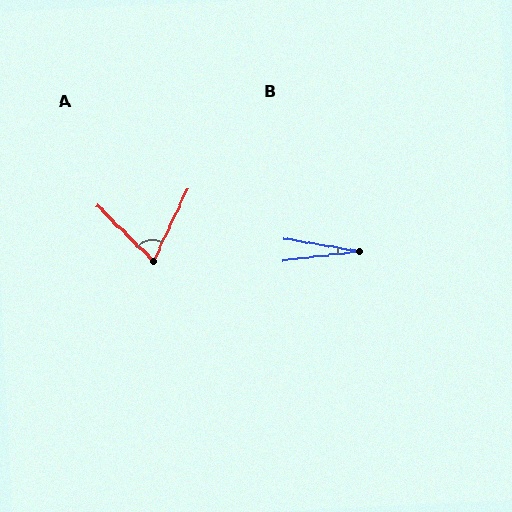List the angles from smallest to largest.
B (17°), A (71°).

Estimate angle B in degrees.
Approximately 17 degrees.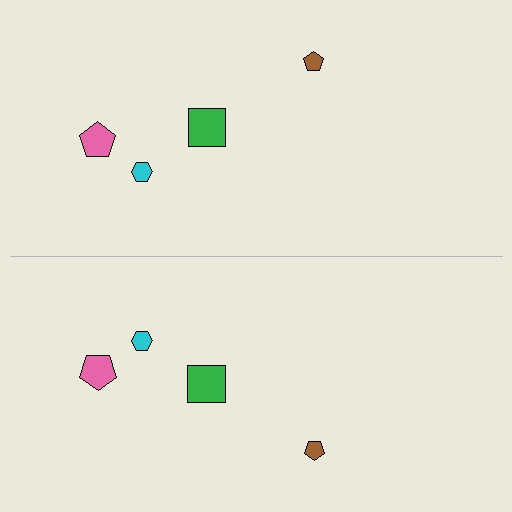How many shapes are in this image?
There are 8 shapes in this image.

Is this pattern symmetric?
Yes, this pattern has bilateral (reflection) symmetry.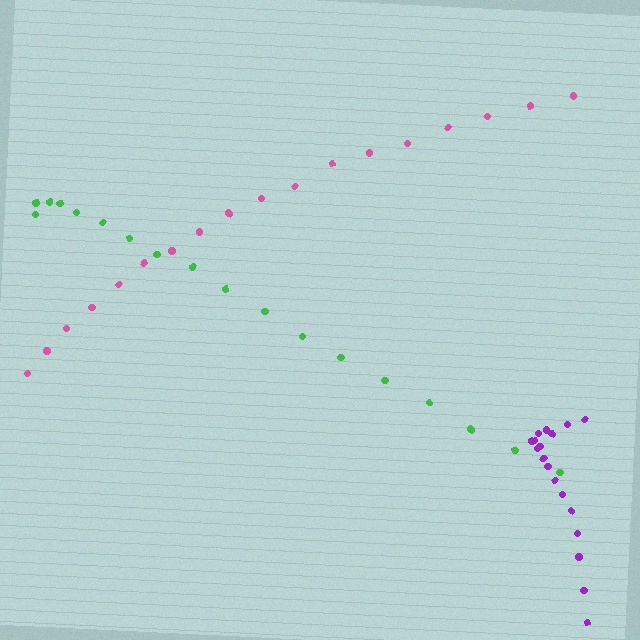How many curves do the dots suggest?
There are 3 distinct paths.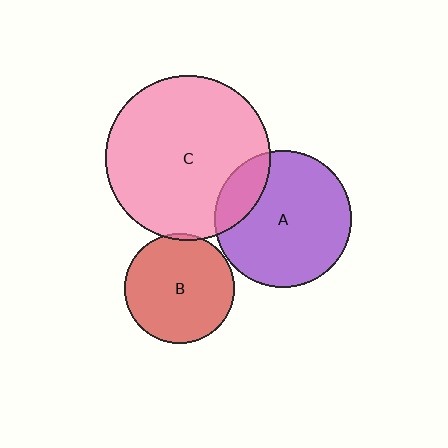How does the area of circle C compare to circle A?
Approximately 1.4 times.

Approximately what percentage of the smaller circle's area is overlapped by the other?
Approximately 15%.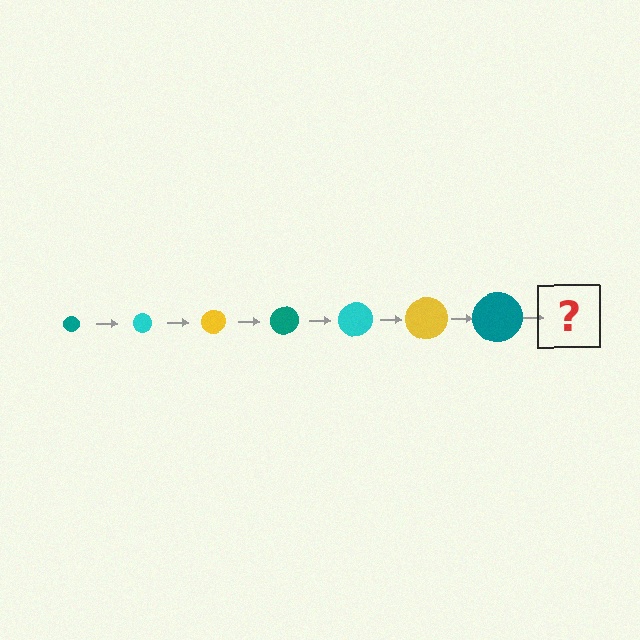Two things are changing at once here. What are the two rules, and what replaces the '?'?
The two rules are that the circle grows larger each step and the color cycles through teal, cyan, and yellow. The '?' should be a cyan circle, larger than the previous one.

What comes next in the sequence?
The next element should be a cyan circle, larger than the previous one.